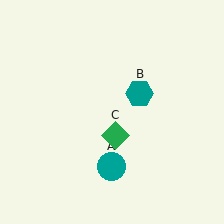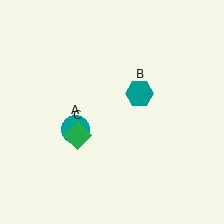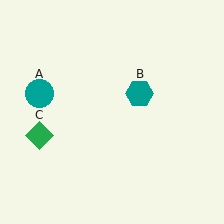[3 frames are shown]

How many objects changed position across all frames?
2 objects changed position: teal circle (object A), green diamond (object C).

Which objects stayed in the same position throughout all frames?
Teal hexagon (object B) remained stationary.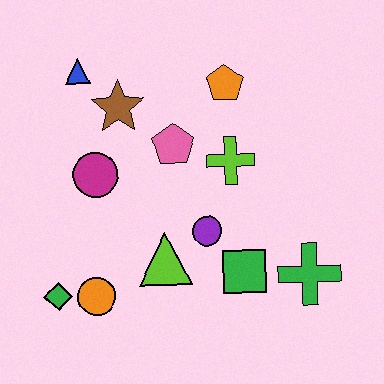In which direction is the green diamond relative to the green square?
The green diamond is to the left of the green square.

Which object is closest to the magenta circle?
The brown star is closest to the magenta circle.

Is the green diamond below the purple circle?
Yes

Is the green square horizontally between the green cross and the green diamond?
Yes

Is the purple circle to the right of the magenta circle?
Yes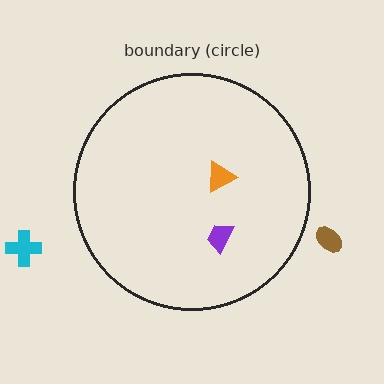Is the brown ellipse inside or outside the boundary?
Outside.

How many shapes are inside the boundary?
2 inside, 2 outside.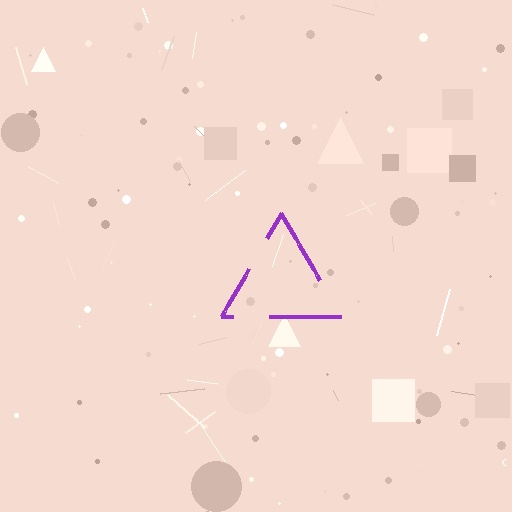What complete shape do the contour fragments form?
The contour fragments form a triangle.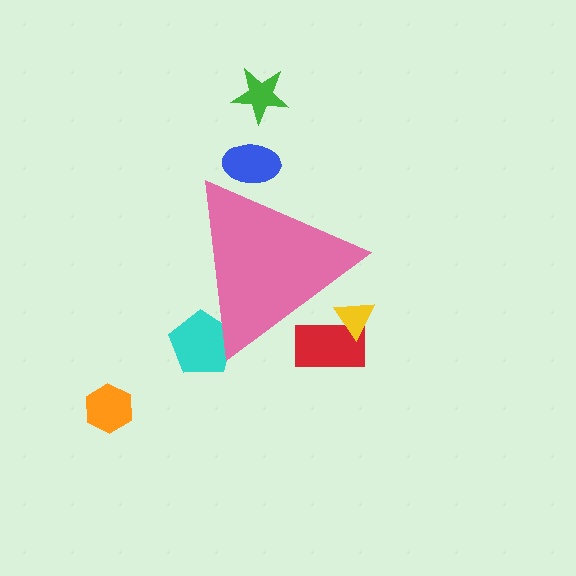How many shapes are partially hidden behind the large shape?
4 shapes are partially hidden.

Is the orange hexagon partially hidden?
No, the orange hexagon is fully visible.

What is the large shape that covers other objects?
A pink triangle.